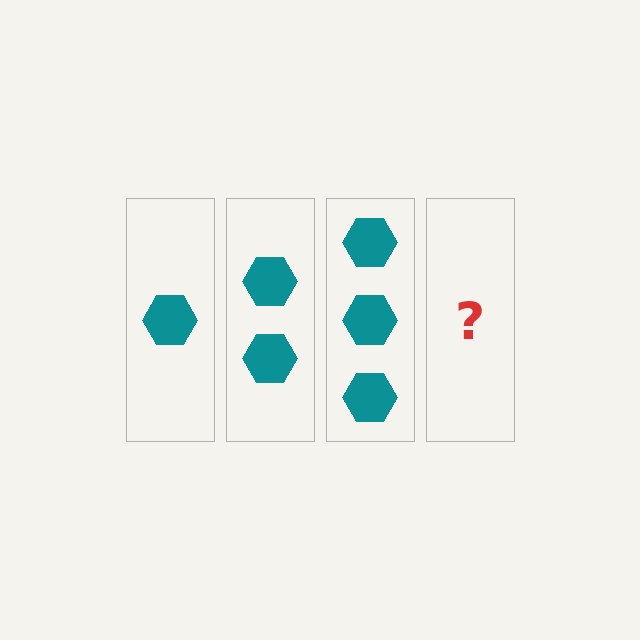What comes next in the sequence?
The next element should be 4 hexagons.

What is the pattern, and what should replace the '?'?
The pattern is that each step adds one more hexagon. The '?' should be 4 hexagons.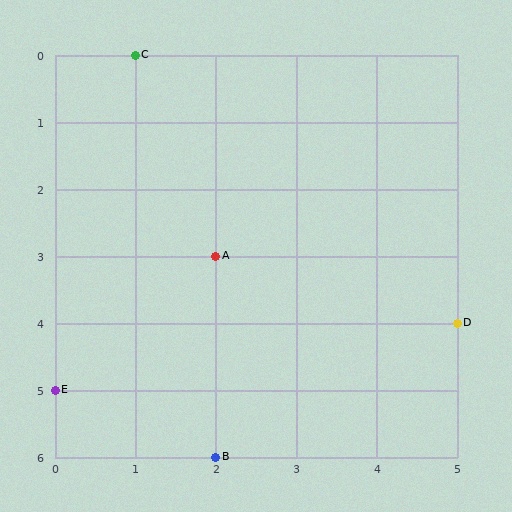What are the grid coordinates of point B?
Point B is at grid coordinates (2, 6).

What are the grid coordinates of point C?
Point C is at grid coordinates (1, 0).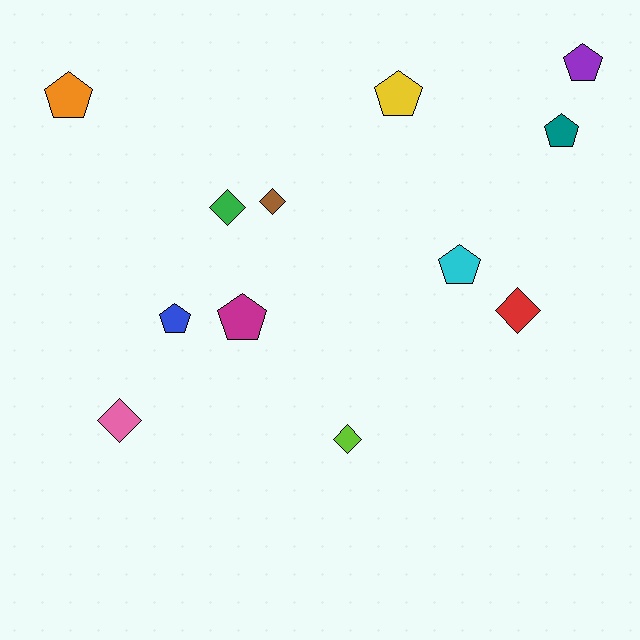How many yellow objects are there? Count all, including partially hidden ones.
There is 1 yellow object.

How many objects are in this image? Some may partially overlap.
There are 12 objects.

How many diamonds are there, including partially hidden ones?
There are 5 diamonds.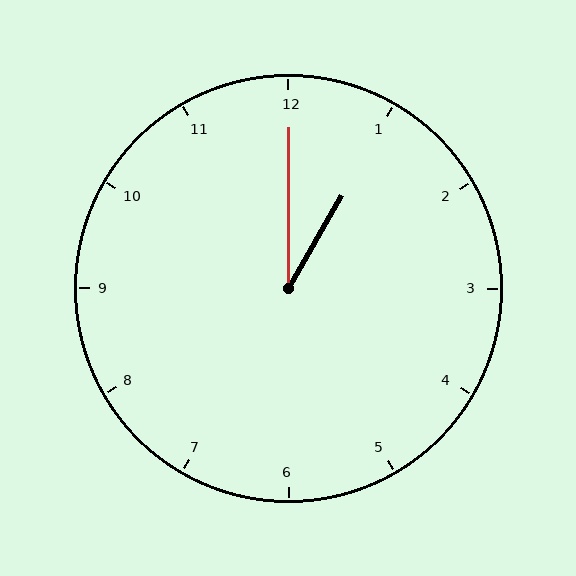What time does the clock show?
1:00.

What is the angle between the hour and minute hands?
Approximately 30 degrees.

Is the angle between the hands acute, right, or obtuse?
It is acute.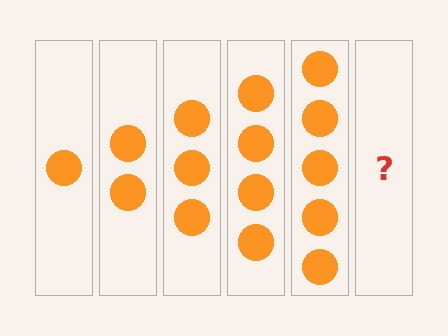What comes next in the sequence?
The next element should be 6 circles.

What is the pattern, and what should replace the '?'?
The pattern is that each step adds one more circle. The '?' should be 6 circles.